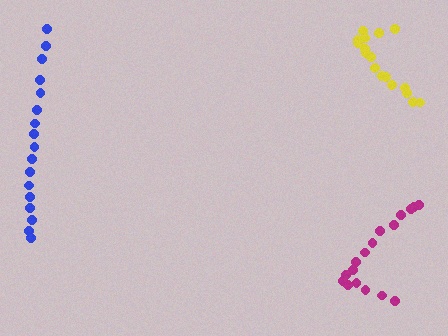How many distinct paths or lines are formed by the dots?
There are 3 distinct paths.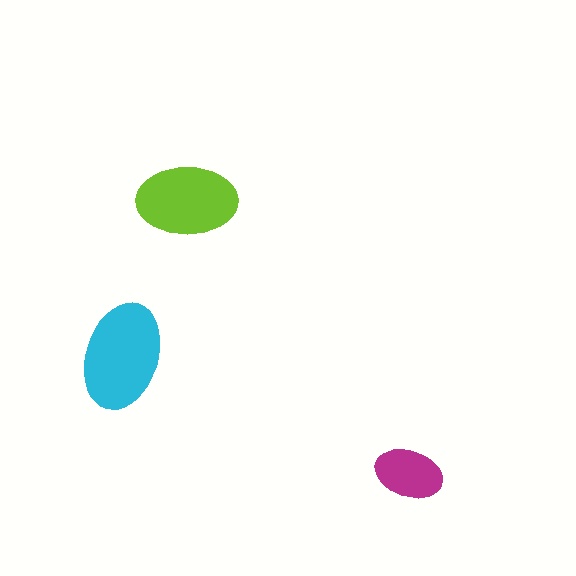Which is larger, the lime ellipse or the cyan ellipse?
The cyan one.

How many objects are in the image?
There are 3 objects in the image.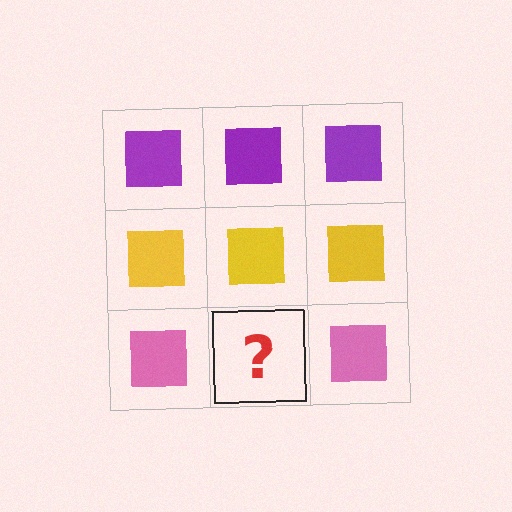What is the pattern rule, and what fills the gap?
The rule is that each row has a consistent color. The gap should be filled with a pink square.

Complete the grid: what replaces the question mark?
The question mark should be replaced with a pink square.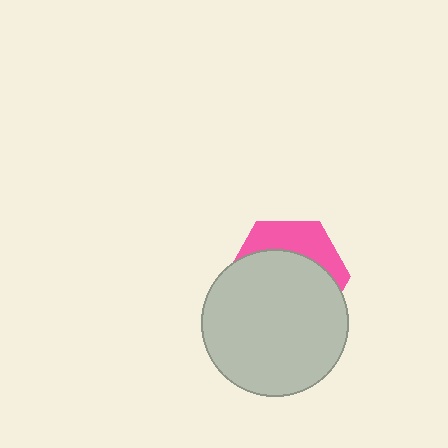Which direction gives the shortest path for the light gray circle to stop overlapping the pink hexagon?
Moving down gives the shortest separation.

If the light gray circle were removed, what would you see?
You would see the complete pink hexagon.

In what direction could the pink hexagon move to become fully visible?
The pink hexagon could move up. That would shift it out from behind the light gray circle entirely.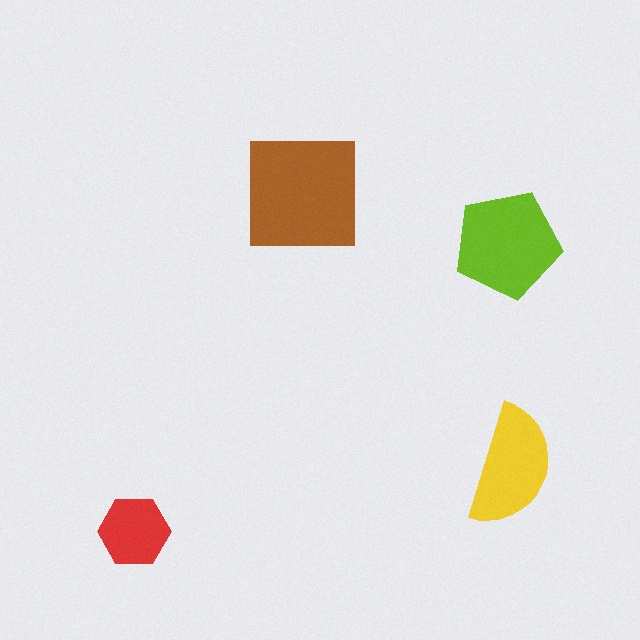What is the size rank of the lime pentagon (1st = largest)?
2nd.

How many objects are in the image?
There are 4 objects in the image.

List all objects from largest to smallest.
The brown square, the lime pentagon, the yellow semicircle, the red hexagon.